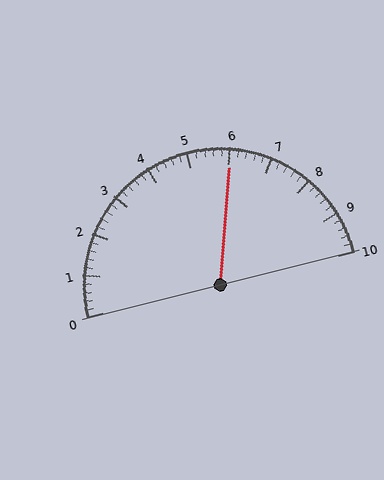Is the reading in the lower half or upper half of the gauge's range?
The reading is in the upper half of the range (0 to 10).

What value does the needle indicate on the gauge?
The needle indicates approximately 6.0.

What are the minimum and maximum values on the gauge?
The gauge ranges from 0 to 10.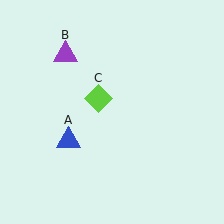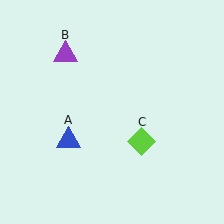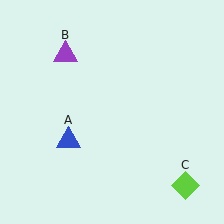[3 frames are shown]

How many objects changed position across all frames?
1 object changed position: lime diamond (object C).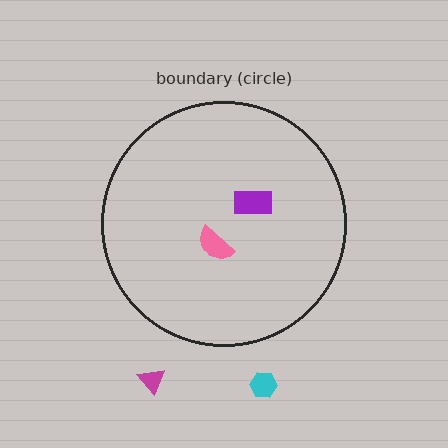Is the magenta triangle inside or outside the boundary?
Outside.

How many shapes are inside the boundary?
2 inside, 2 outside.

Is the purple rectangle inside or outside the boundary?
Inside.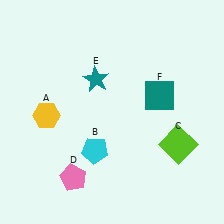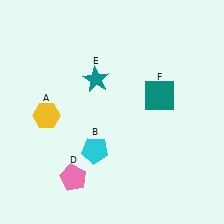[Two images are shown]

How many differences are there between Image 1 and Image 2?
There is 1 difference between the two images.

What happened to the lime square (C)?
The lime square (C) was removed in Image 2. It was in the bottom-right area of Image 1.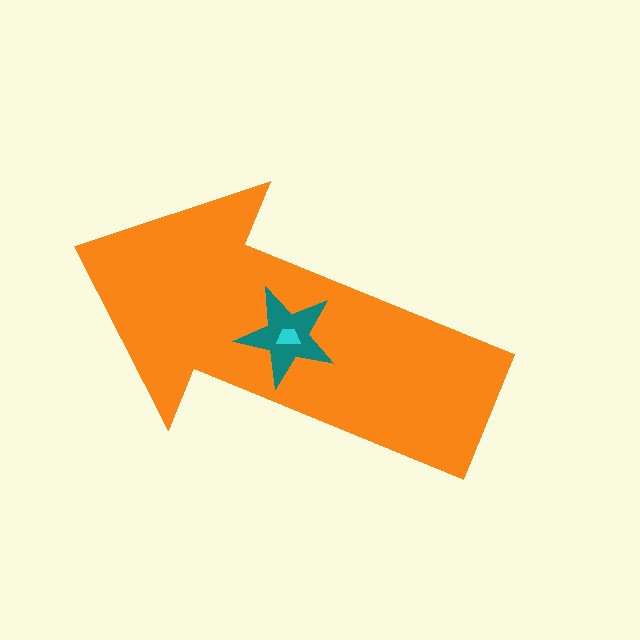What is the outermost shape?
The orange arrow.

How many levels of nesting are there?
3.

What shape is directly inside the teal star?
The cyan trapezoid.